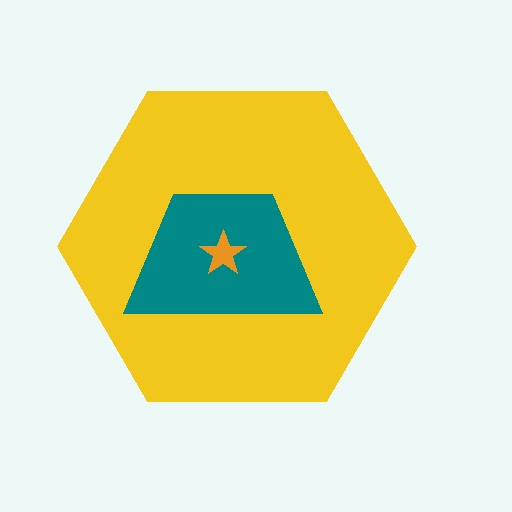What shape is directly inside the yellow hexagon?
The teal trapezoid.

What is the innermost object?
The orange star.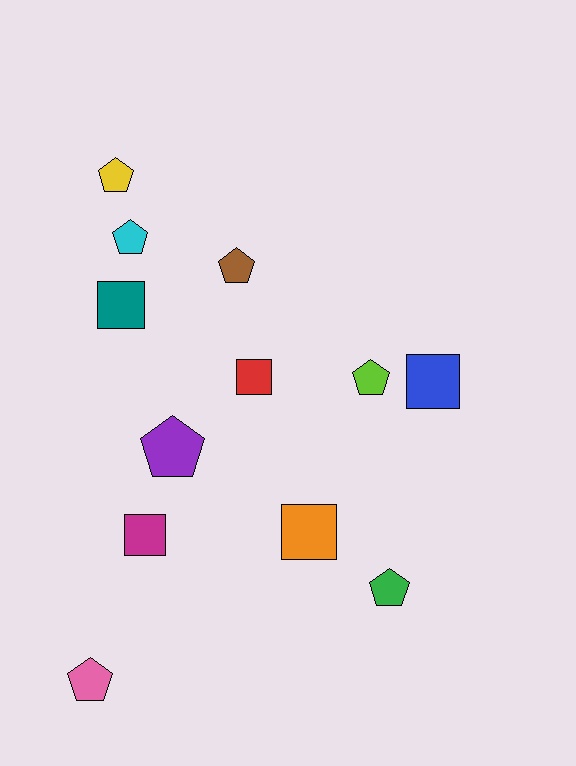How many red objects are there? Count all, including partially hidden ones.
There is 1 red object.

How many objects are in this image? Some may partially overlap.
There are 12 objects.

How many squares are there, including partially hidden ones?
There are 5 squares.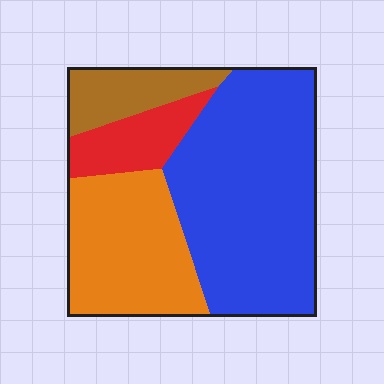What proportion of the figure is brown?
Brown covers about 10% of the figure.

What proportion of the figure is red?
Red covers 11% of the figure.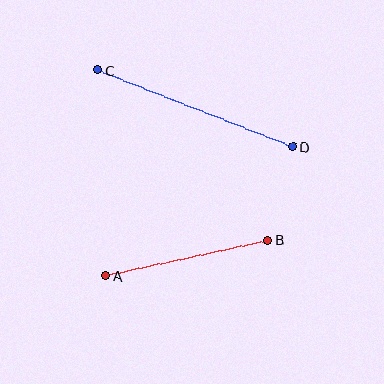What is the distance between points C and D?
The distance is approximately 210 pixels.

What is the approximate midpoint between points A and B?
The midpoint is at approximately (187, 258) pixels.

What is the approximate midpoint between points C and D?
The midpoint is at approximately (195, 108) pixels.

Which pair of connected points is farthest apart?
Points C and D are farthest apart.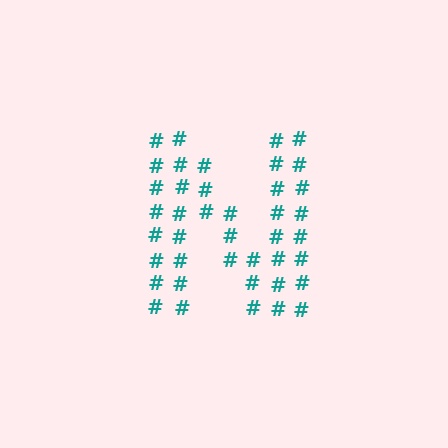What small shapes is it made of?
It is made of small hash symbols.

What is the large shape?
The large shape is the letter N.